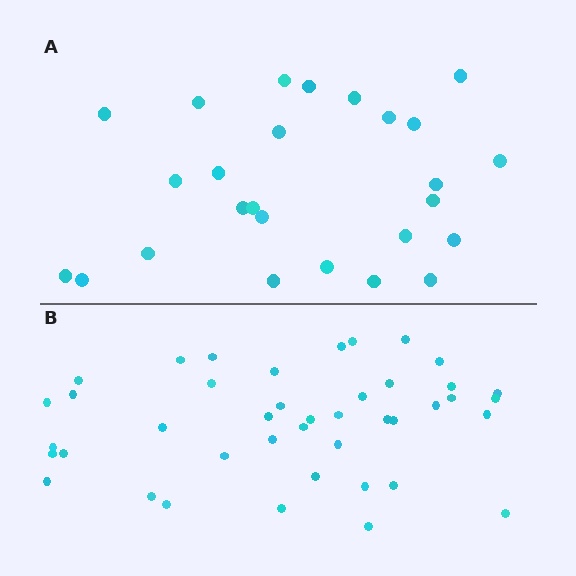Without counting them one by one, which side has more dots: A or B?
Region B (the bottom region) has more dots.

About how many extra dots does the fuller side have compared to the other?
Region B has approximately 15 more dots than region A.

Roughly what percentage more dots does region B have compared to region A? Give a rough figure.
About 60% more.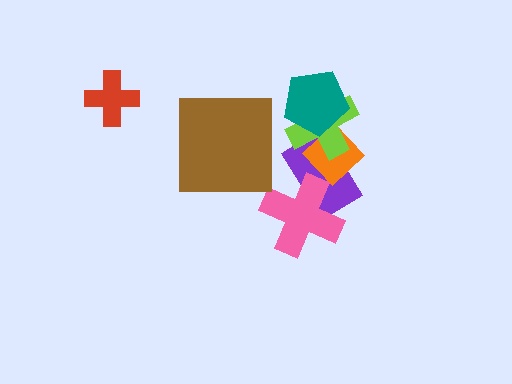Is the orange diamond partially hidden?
Yes, it is partially covered by another shape.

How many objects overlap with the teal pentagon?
2 objects overlap with the teal pentagon.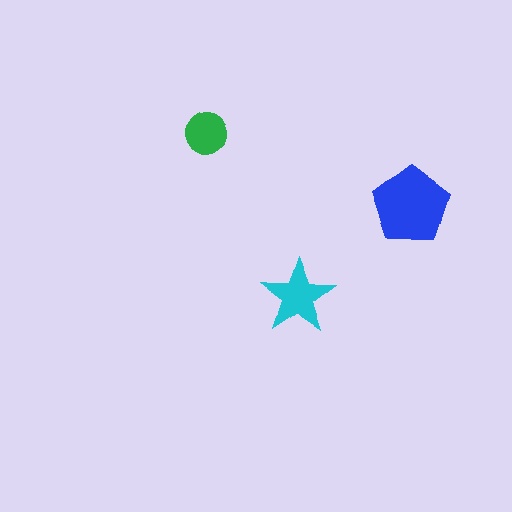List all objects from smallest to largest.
The green circle, the cyan star, the blue pentagon.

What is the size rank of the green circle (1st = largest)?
3rd.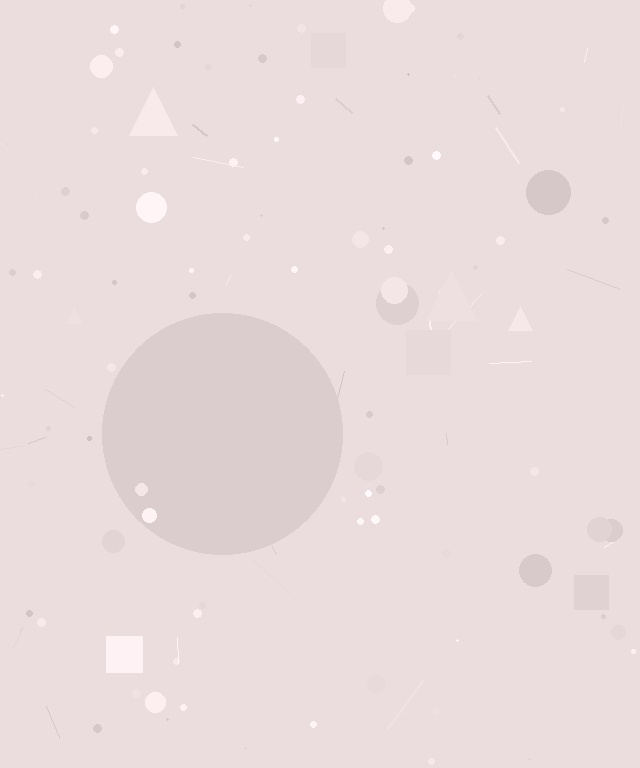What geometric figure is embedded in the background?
A circle is embedded in the background.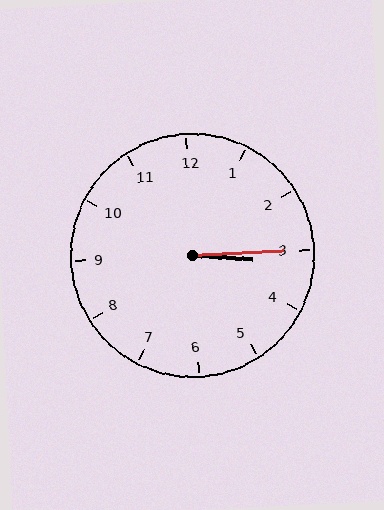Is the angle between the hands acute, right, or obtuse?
It is acute.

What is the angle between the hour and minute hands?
Approximately 8 degrees.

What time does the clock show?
3:15.